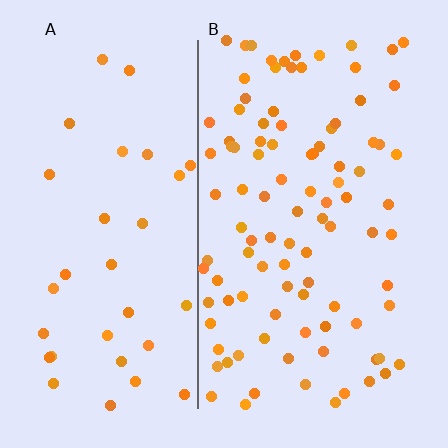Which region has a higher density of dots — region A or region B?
B (the right).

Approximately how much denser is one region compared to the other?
Approximately 2.9× — region B over region A.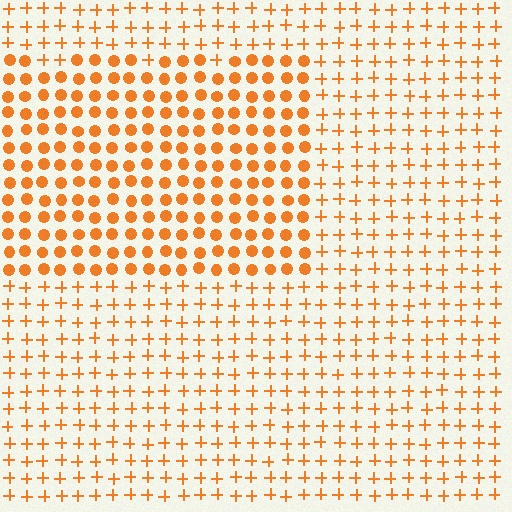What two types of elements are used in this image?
The image uses circles inside the rectangle region and plus signs outside it.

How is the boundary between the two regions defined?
The boundary is defined by a change in element shape: circles inside vs. plus signs outside. All elements share the same color and spacing.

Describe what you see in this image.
The image is filled with small orange elements arranged in a uniform grid. A rectangle-shaped region contains circles, while the surrounding area contains plus signs. The boundary is defined purely by the change in element shape.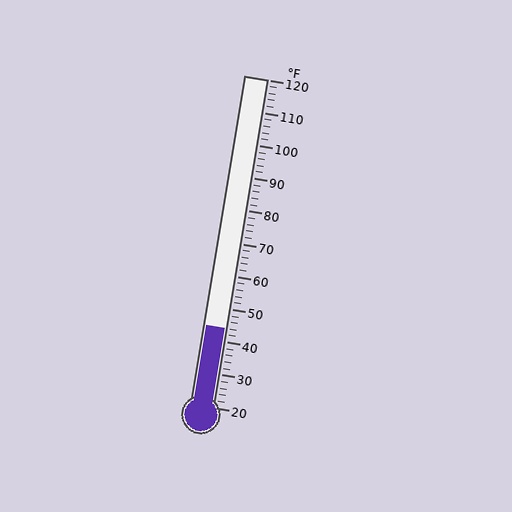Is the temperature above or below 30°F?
The temperature is above 30°F.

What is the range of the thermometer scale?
The thermometer scale ranges from 20°F to 120°F.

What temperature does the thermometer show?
The thermometer shows approximately 44°F.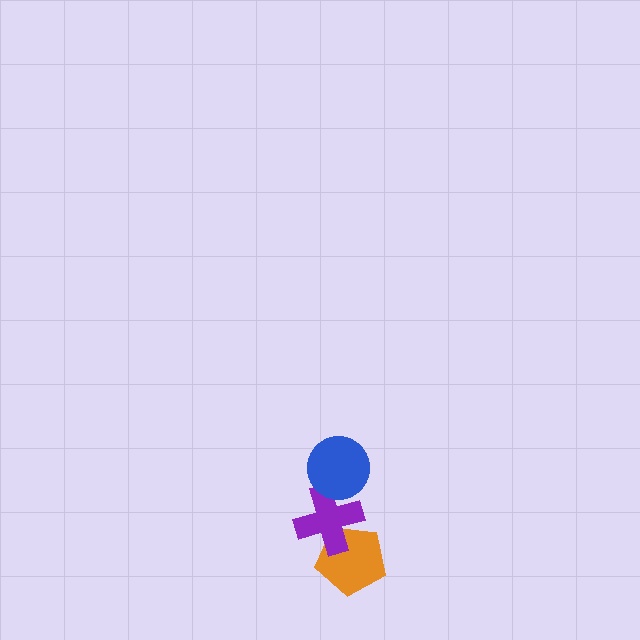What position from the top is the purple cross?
The purple cross is 2nd from the top.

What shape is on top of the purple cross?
The blue circle is on top of the purple cross.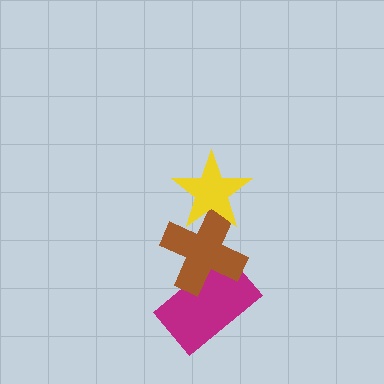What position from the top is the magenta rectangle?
The magenta rectangle is 3rd from the top.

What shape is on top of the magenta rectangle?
The brown cross is on top of the magenta rectangle.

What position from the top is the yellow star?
The yellow star is 1st from the top.